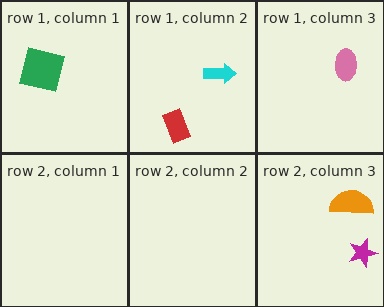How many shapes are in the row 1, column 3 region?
1.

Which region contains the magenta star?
The row 2, column 3 region.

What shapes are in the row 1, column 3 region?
The pink ellipse.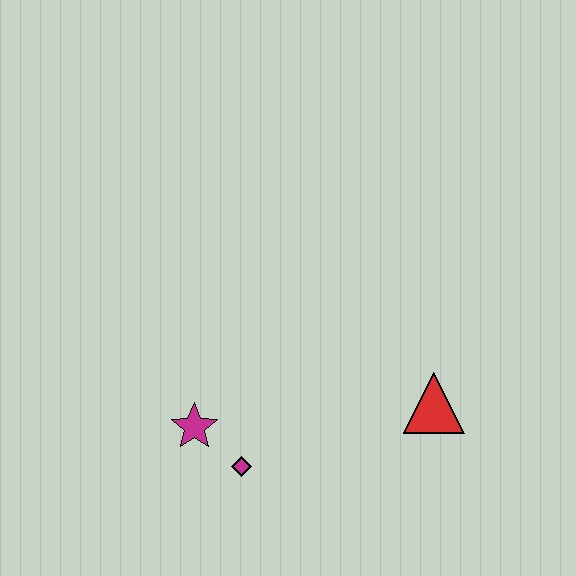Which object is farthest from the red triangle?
The magenta star is farthest from the red triangle.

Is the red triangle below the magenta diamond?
No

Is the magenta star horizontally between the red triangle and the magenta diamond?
No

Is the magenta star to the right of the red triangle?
No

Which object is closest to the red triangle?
The magenta diamond is closest to the red triangle.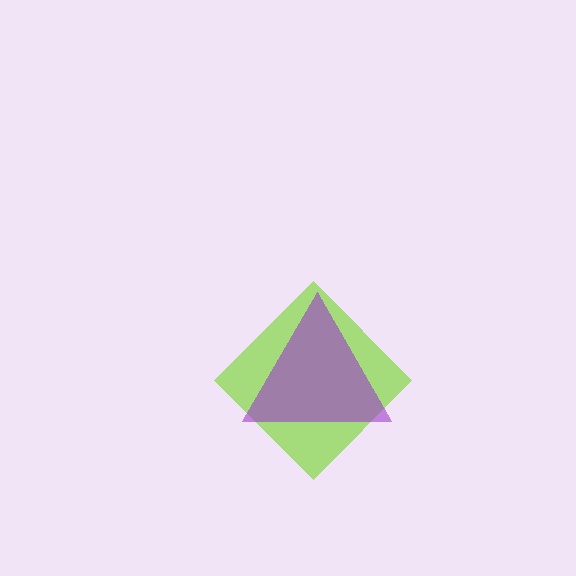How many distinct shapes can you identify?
There are 2 distinct shapes: a lime diamond, a purple triangle.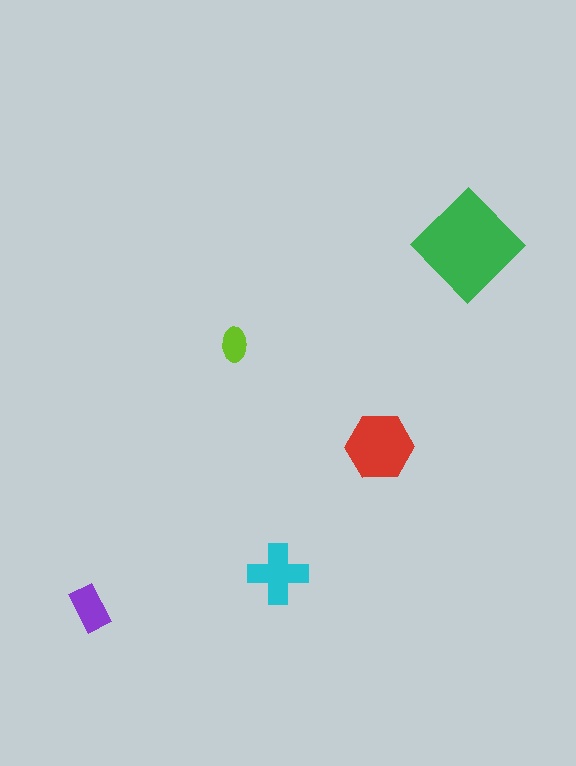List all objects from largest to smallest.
The green diamond, the red hexagon, the cyan cross, the purple rectangle, the lime ellipse.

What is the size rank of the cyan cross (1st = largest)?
3rd.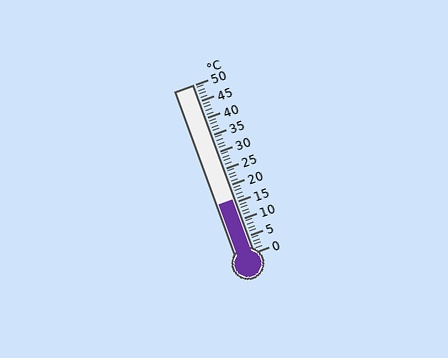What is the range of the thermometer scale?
The thermometer scale ranges from 0°C to 50°C.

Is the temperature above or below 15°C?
The temperature is above 15°C.